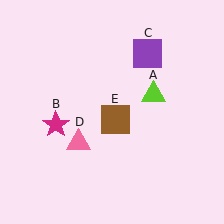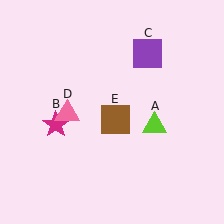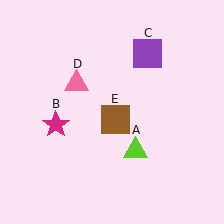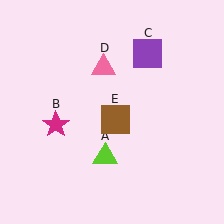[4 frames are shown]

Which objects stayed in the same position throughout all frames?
Magenta star (object B) and purple square (object C) and brown square (object E) remained stationary.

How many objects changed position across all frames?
2 objects changed position: lime triangle (object A), pink triangle (object D).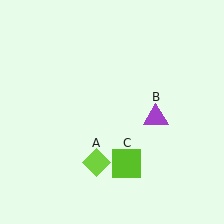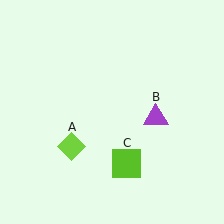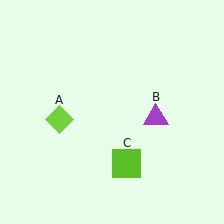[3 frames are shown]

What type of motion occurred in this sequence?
The lime diamond (object A) rotated clockwise around the center of the scene.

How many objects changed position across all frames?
1 object changed position: lime diamond (object A).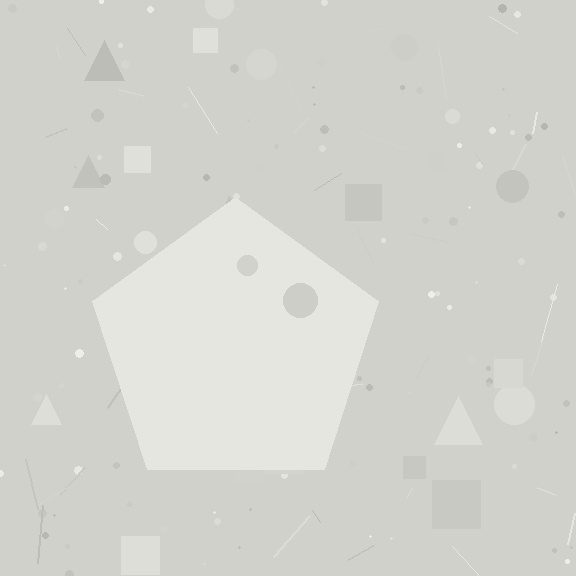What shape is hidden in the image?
A pentagon is hidden in the image.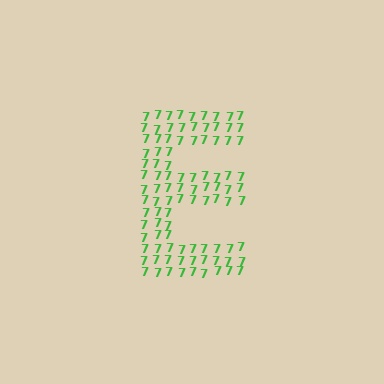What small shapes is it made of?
It is made of small digit 7's.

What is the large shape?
The large shape is the letter E.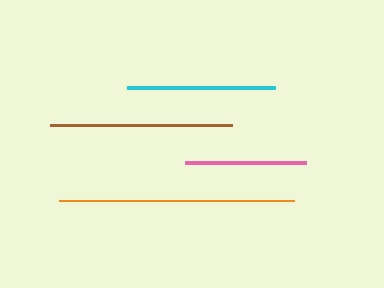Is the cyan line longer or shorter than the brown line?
The brown line is longer than the cyan line.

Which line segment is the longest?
The orange line is the longest at approximately 235 pixels.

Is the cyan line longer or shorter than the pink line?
The cyan line is longer than the pink line.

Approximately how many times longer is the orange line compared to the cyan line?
The orange line is approximately 1.6 times the length of the cyan line.